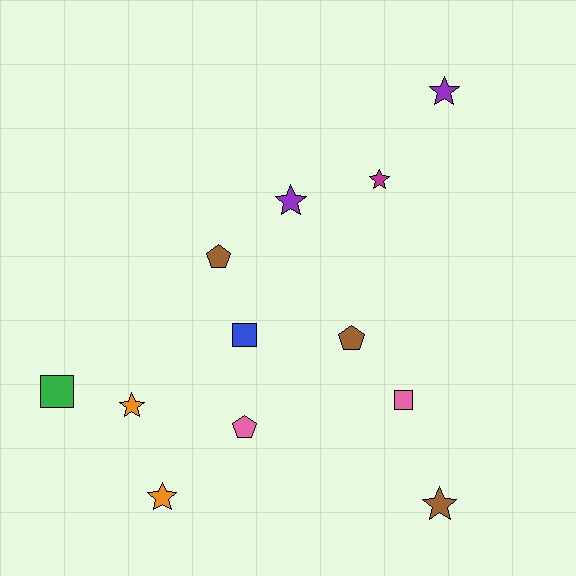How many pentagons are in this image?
There are 3 pentagons.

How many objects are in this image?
There are 12 objects.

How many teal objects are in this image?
There are no teal objects.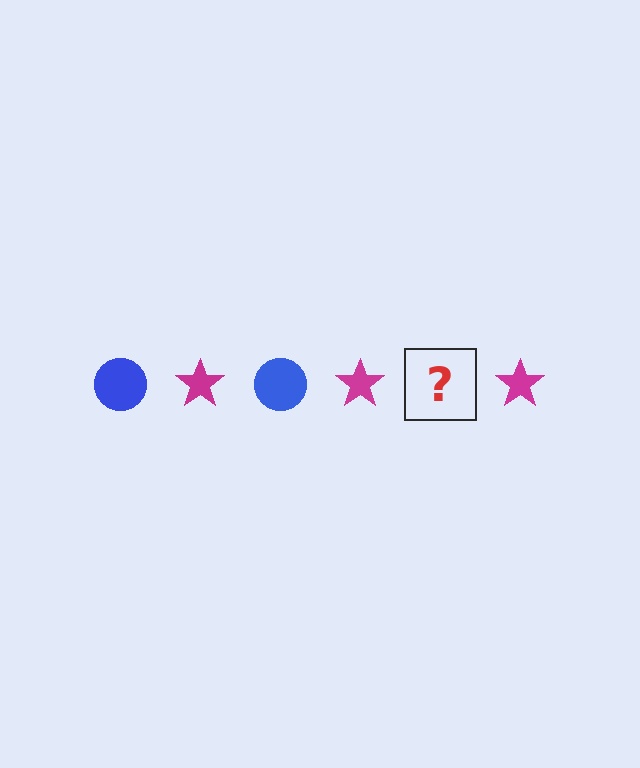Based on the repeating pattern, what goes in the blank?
The blank should be a blue circle.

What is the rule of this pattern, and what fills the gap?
The rule is that the pattern alternates between blue circle and magenta star. The gap should be filled with a blue circle.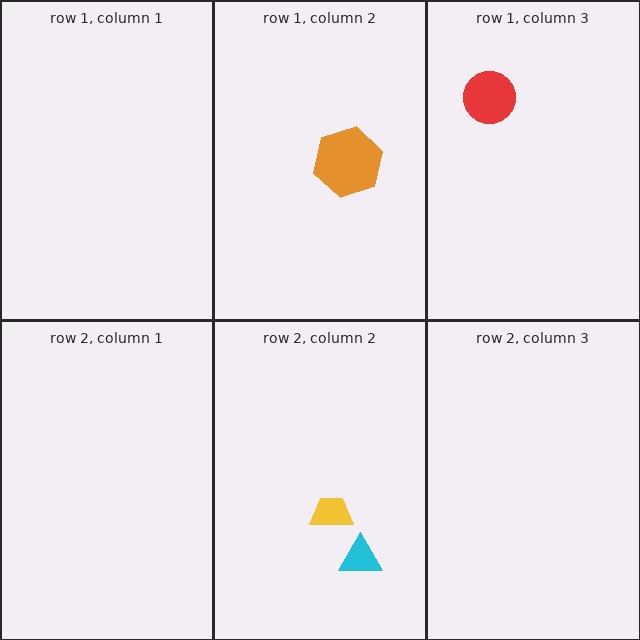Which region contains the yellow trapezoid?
The row 2, column 2 region.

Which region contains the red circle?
The row 1, column 3 region.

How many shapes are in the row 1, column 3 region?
1.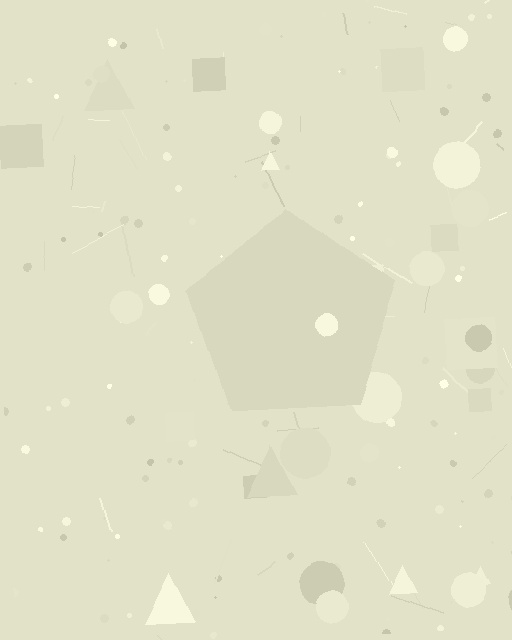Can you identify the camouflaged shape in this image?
The camouflaged shape is a pentagon.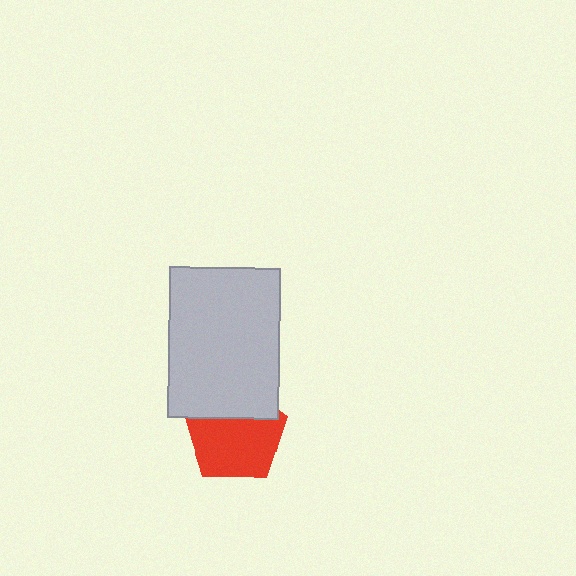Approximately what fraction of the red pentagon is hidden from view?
Roughly 31% of the red pentagon is hidden behind the light gray rectangle.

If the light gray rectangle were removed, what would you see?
You would see the complete red pentagon.